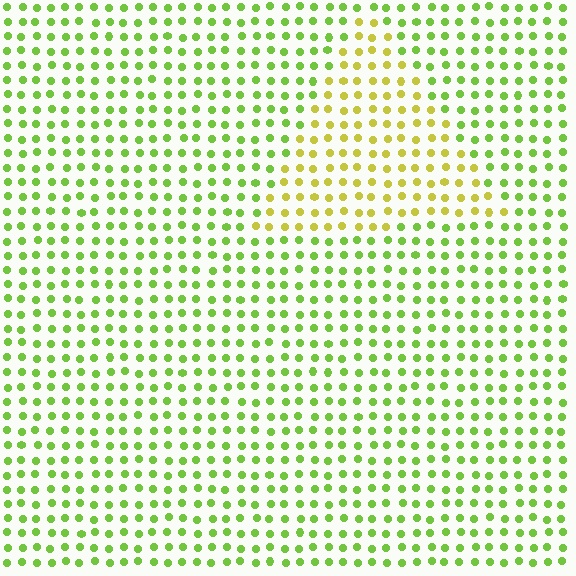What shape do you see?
I see a triangle.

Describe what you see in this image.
The image is filled with small lime elements in a uniform arrangement. A triangle-shaped region is visible where the elements are tinted to a slightly different hue, forming a subtle color boundary.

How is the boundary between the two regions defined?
The boundary is defined purely by a slight shift in hue (about 36 degrees). Spacing, size, and orientation are identical on both sides.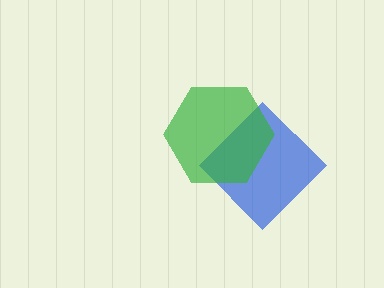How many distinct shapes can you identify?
There are 2 distinct shapes: a blue diamond, a green hexagon.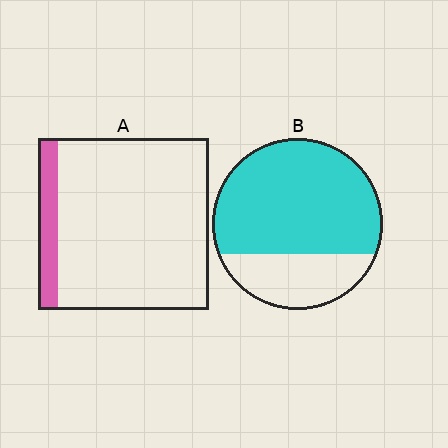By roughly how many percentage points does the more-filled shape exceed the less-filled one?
By roughly 60 percentage points (B over A).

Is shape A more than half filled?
No.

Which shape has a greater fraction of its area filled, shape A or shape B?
Shape B.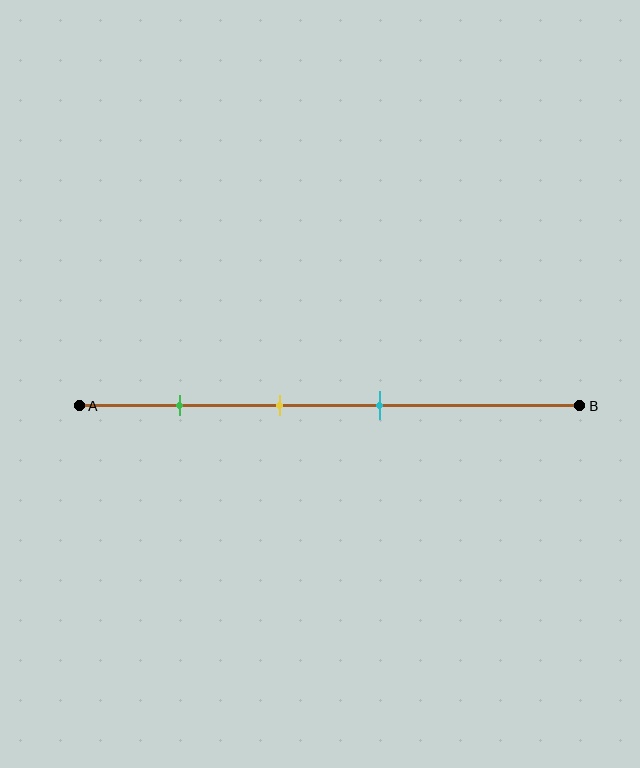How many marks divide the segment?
There are 3 marks dividing the segment.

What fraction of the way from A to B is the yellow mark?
The yellow mark is approximately 40% (0.4) of the way from A to B.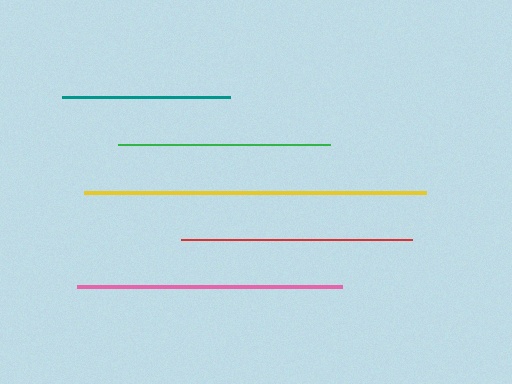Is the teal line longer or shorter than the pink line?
The pink line is longer than the teal line.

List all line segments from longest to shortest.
From longest to shortest: yellow, pink, red, green, teal.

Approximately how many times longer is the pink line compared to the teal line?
The pink line is approximately 1.6 times the length of the teal line.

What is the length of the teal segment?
The teal segment is approximately 168 pixels long.